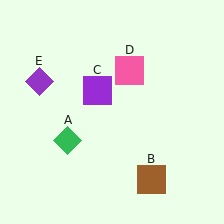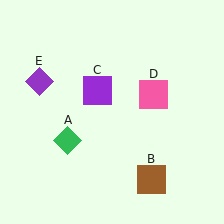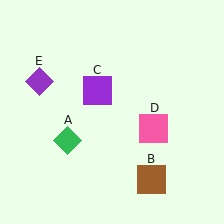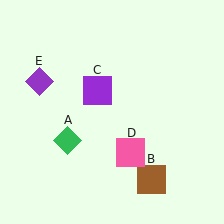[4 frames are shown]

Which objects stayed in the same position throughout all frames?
Green diamond (object A) and brown square (object B) and purple square (object C) and purple diamond (object E) remained stationary.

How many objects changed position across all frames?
1 object changed position: pink square (object D).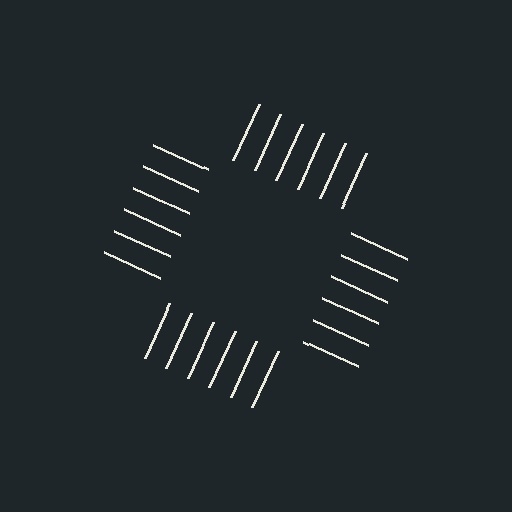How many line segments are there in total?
24 — 6 along each of the 4 edges.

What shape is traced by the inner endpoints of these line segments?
An illusory square — the line segments terminate on its edges but no continuous stroke is drawn.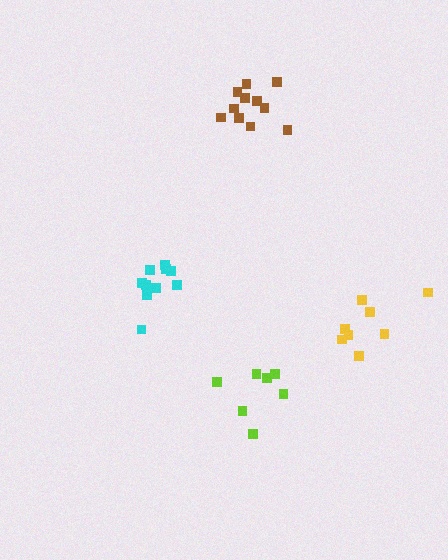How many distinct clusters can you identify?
There are 4 distinct clusters.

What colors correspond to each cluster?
The clusters are colored: cyan, brown, lime, yellow.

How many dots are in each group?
Group 1: 10 dots, Group 2: 11 dots, Group 3: 7 dots, Group 4: 8 dots (36 total).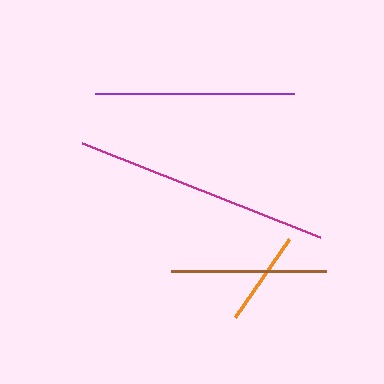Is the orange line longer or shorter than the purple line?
The purple line is longer than the orange line.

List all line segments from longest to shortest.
From longest to shortest: magenta, purple, brown, orange.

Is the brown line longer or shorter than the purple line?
The purple line is longer than the brown line.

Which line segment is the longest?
The magenta line is the longest at approximately 256 pixels.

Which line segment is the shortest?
The orange line is the shortest at approximately 95 pixels.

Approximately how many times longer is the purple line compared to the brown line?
The purple line is approximately 1.3 times the length of the brown line.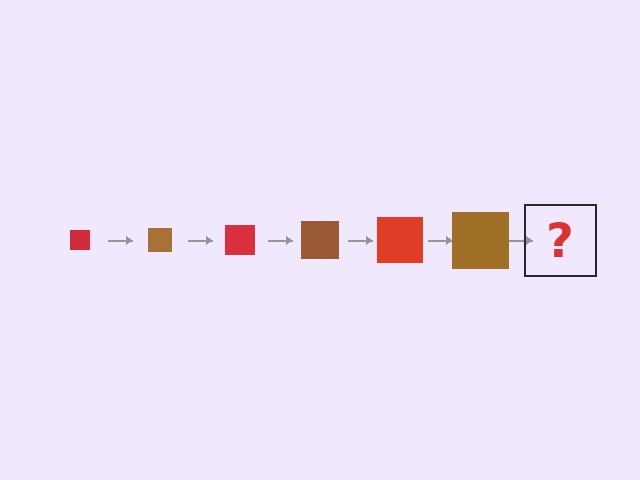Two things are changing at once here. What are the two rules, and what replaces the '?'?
The two rules are that the square grows larger each step and the color cycles through red and brown. The '?' should be a red square, larger than the previous one.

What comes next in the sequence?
The next element should be a red square, larger than the previous one.